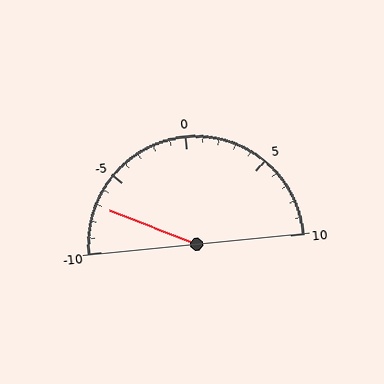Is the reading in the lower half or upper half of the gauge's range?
The reading is in the lower half of the range (-10 to 10).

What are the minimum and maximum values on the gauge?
The gauge ranges from -10 to 10.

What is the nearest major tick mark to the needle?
The nearest major tick mark is -5.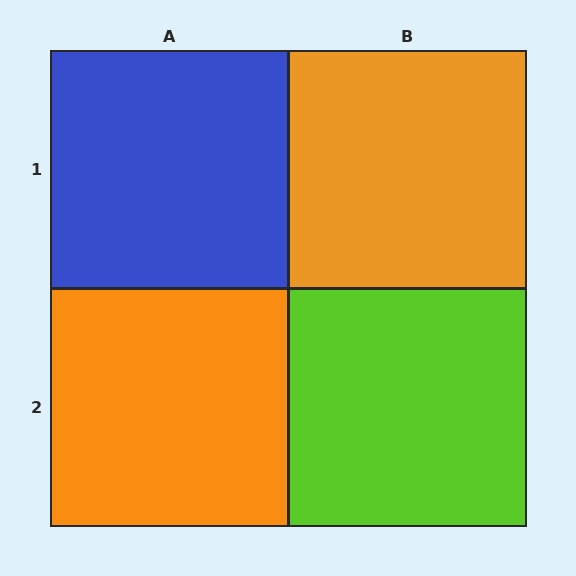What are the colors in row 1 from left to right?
Blue, orange.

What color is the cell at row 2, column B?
Lime.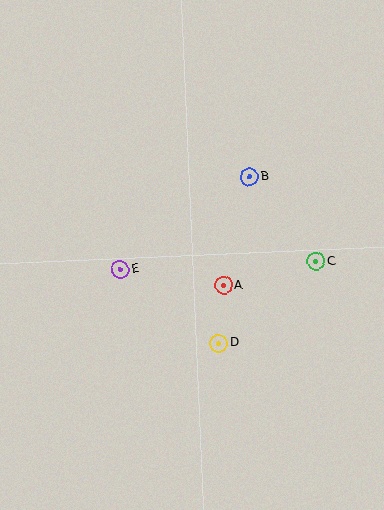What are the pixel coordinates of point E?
Point E is at (120, 269).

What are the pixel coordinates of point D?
Point D is at (219, 343).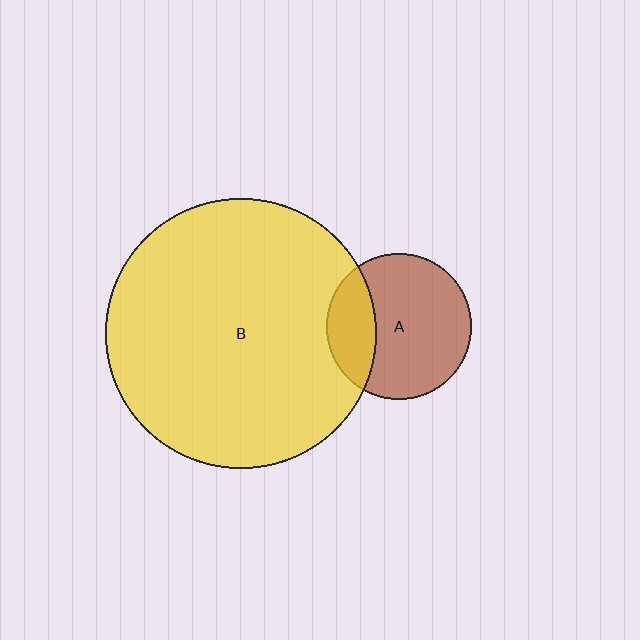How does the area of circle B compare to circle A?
Approximately 3.5 times.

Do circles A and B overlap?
Yes.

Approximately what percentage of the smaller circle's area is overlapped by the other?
Approximately 25%.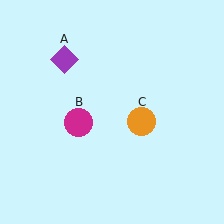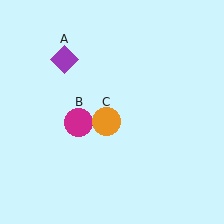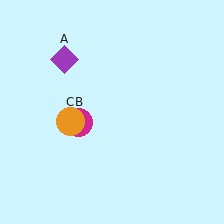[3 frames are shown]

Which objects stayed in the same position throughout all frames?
Purple diamond (object A) and magenta circle (object B) remained stationary.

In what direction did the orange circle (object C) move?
The orange circle (object C) moved left.